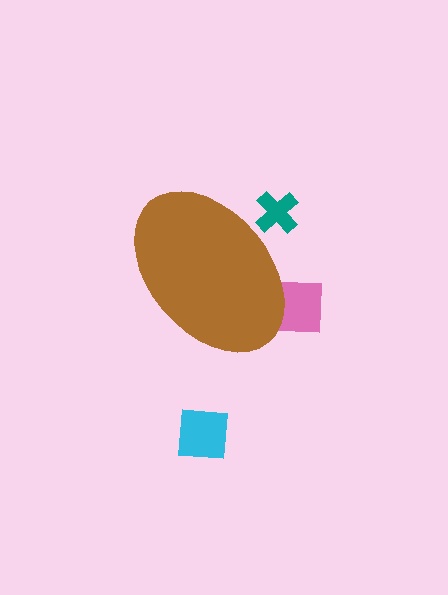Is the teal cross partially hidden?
Yes, the teal cross is partially hidden behind the brown ellipse.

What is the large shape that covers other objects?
A brown ellipse.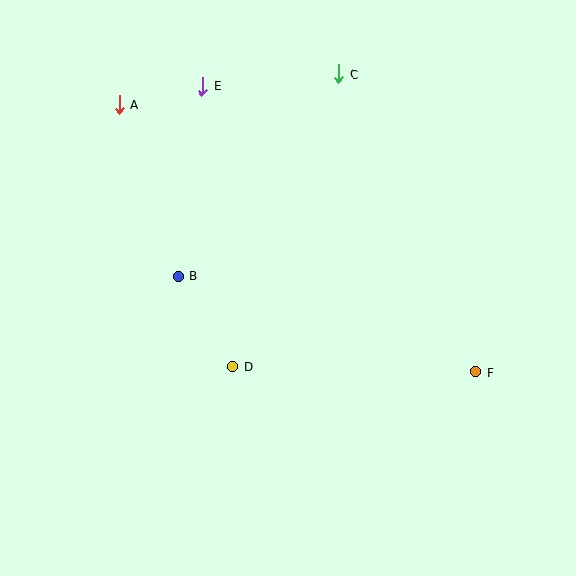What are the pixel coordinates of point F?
Point F is at (476, 372).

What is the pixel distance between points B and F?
The distance between B and F is 313 pixels.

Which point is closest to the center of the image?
Point D at (233, 366) is closest to the center.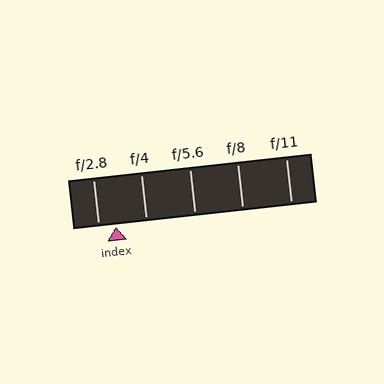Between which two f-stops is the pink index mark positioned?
The index mark is between f/2.8 and f/4.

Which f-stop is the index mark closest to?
The index mark is closest to f/2.8.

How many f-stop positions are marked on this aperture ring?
There are 5 f-stop positions marked.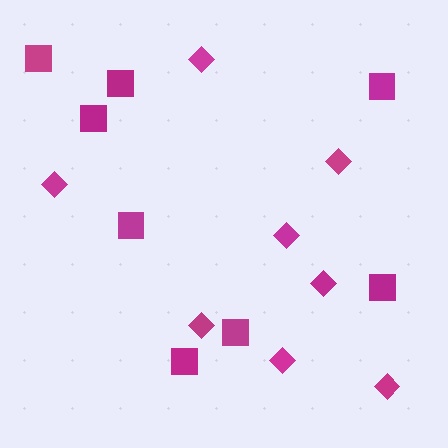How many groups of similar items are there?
There are 2 groups: one group of squares (8) and one group of diamonds (8).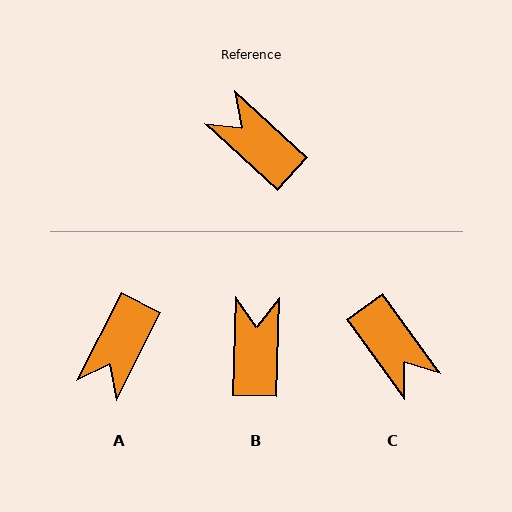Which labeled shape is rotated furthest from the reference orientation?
C, about 169 degrees away.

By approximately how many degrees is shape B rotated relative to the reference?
Approximately 49 degrees clockwise.